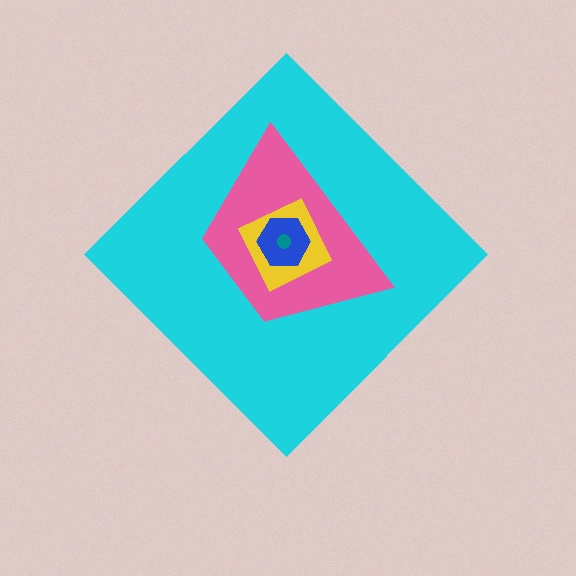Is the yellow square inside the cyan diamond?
Yes.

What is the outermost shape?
The cyan diamond.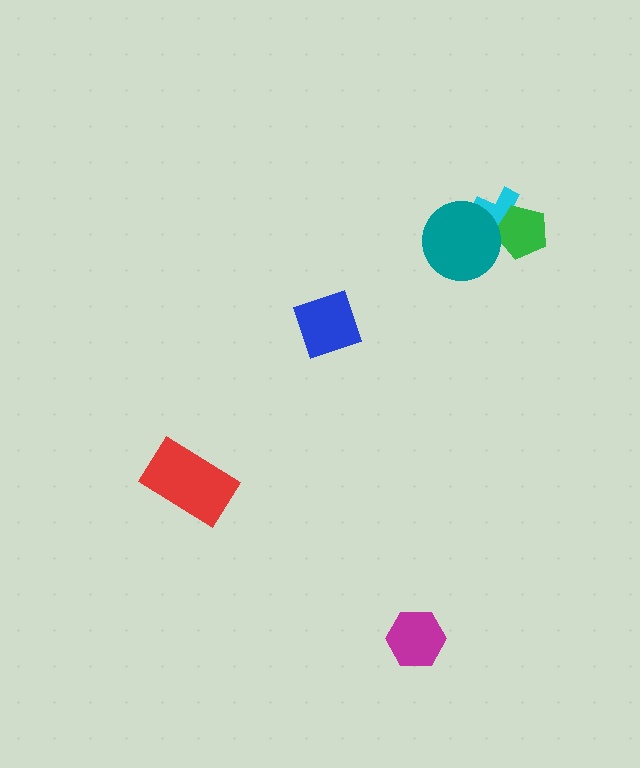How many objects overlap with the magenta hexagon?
0 objects overlap with the magenta hexagon.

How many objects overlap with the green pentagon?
1 object overlaps with the green pentagon.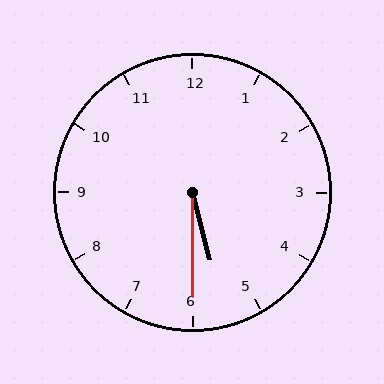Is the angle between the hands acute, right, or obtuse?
It is acute.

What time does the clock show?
5:30.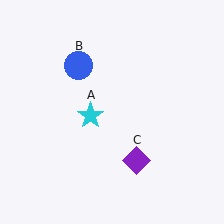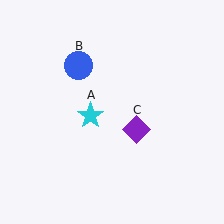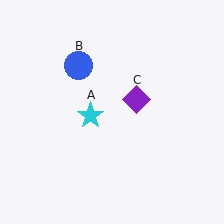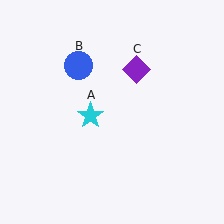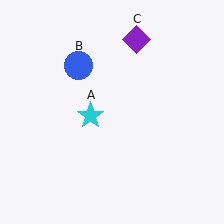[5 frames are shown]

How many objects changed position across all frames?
1 object changed position: purple diamond (object C).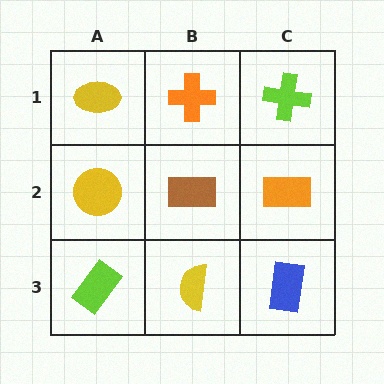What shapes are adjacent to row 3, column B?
A brown rectangle (row 2, column B), a lime rectangle (row 3, column A), a blue rectangle (row 3, column C).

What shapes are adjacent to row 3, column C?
An orange rectangle (row 2, column C), a yellow semicircle (row 3, column B).